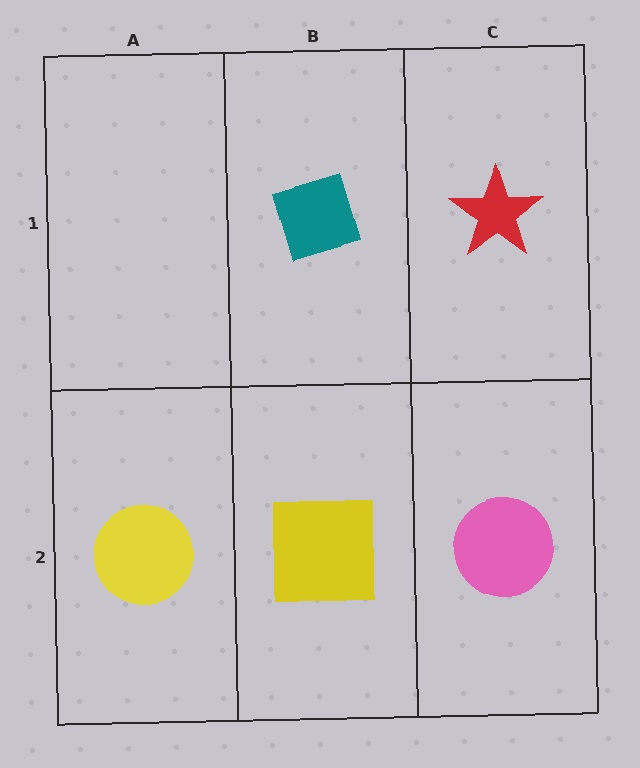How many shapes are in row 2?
3 shapes.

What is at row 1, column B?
A teal diamond.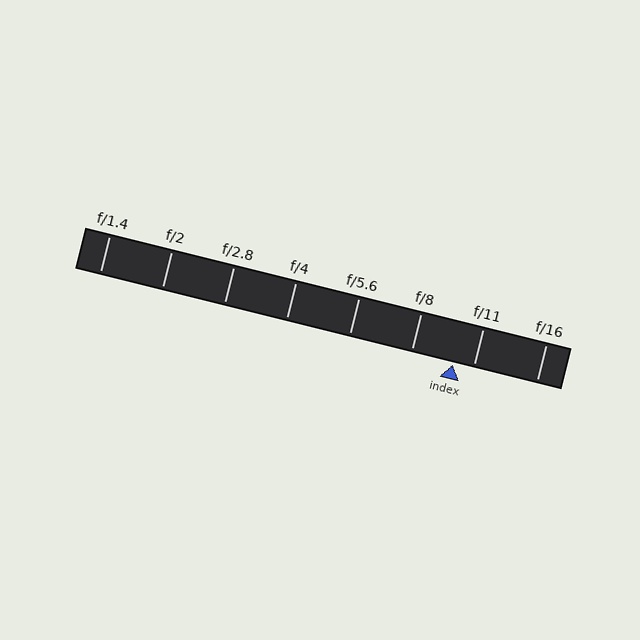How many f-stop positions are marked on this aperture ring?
There are 8 f-stop positions marked.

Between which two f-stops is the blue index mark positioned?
The index mark is between f/8 and f/11.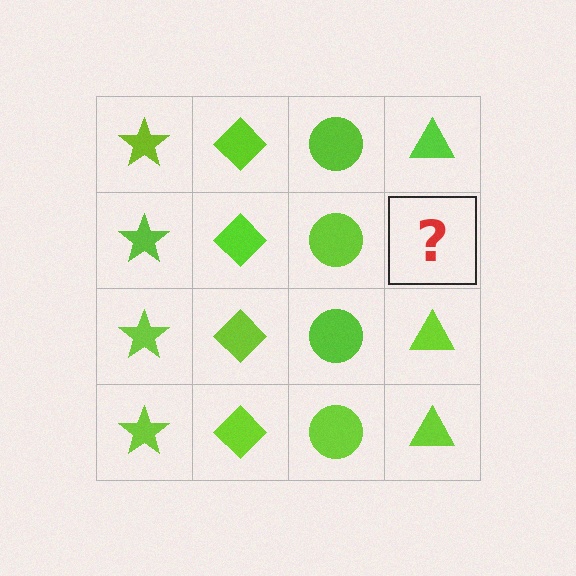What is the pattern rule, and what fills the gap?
The rule is that each column has a consistent shape. The gap should be filled with a lime triangle.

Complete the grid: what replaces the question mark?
The question mark should be replaced with a lime triangle.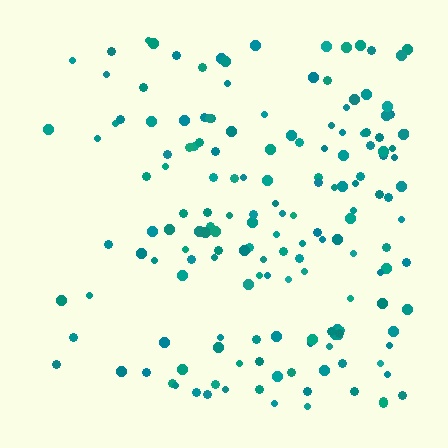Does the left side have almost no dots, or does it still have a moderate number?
Still a moderate number, just noticeably fewer than the right.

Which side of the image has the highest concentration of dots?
The right.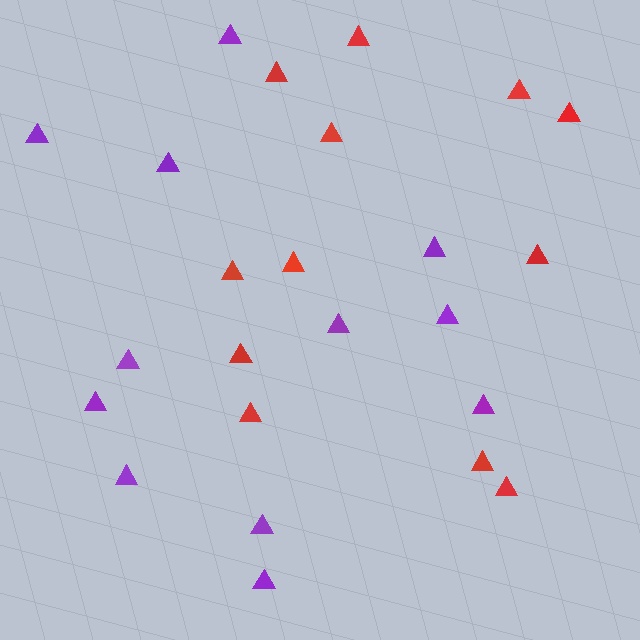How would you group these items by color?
There are 2 groups: one group of purple triangles (12) and one group of red triangles (12).